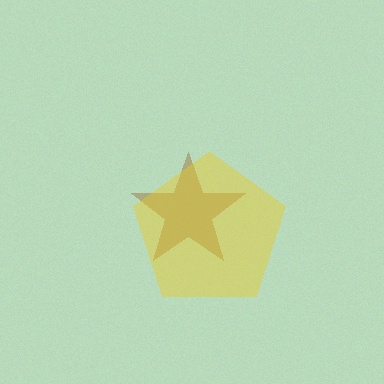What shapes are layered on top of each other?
The layered shapes are: a brown star, a yellow pentagon.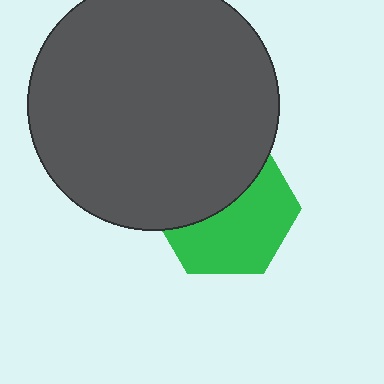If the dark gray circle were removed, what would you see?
You would see the complete green hexagon.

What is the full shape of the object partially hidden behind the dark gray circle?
The partially hidden object is a green hexagon.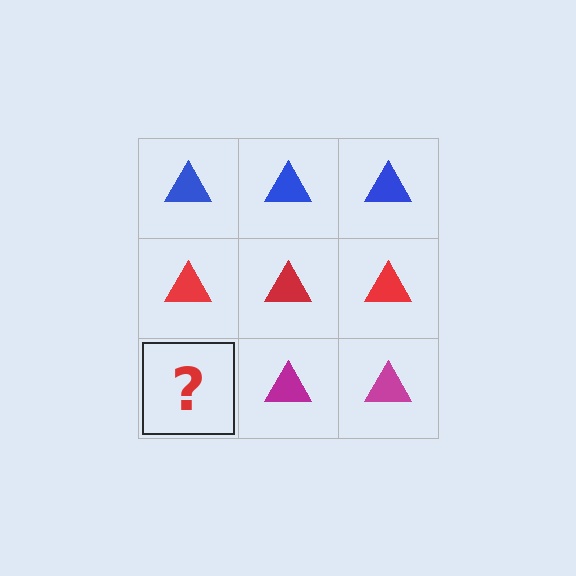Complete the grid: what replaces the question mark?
The question mark should be replaced with a magenta triangle.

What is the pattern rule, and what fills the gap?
The rule is that each row has a consistent color. The gap should be filled with a magenta triangle.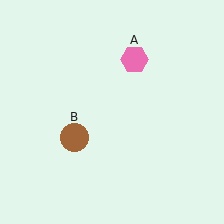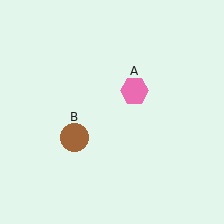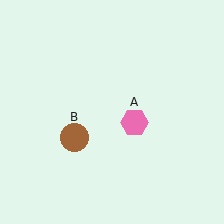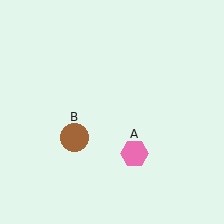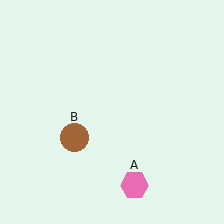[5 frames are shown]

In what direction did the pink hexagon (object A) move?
The pink hexagon (object A) moved down.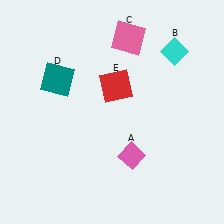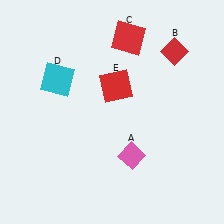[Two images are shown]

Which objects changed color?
B changed from cyan to red. C changed from pink to red. D changed from teal to cyan.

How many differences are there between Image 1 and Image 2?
There are 3 differences between the two images.